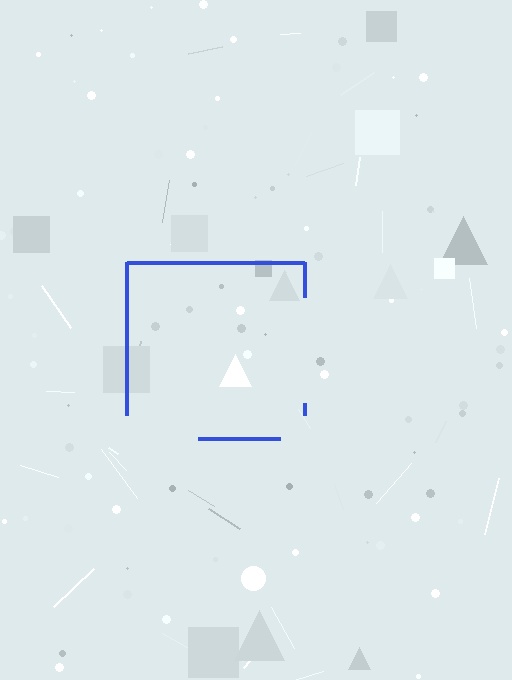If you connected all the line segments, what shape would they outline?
They would outline a square.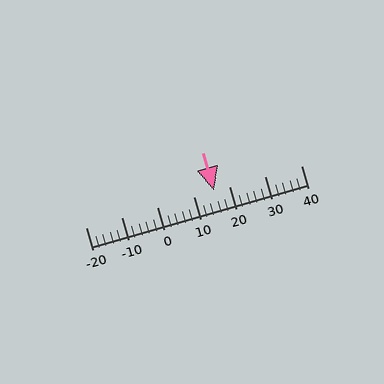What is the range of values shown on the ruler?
The ruler shows values from -20 to 40.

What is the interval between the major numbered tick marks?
The major tick marks are spaced 10 units apart.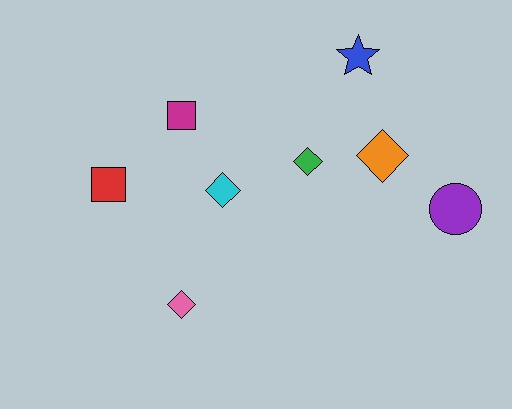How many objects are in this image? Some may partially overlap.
There are 8 objects.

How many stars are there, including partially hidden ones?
There is 1 star.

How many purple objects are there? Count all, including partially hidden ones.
There is 1 purple object.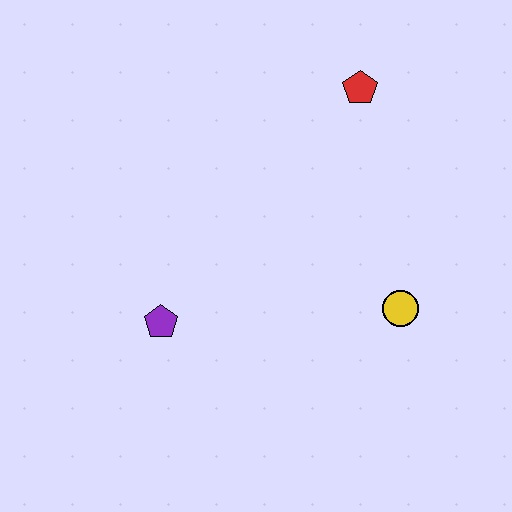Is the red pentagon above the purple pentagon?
Yes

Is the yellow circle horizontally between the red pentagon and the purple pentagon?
No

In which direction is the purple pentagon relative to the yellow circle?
The purple pentagon is to the left of the yellow circle.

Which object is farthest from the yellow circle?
The purple pentagon is farthest from the yellow circle.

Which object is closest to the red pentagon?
The yellow circle is closest to the red pentagon.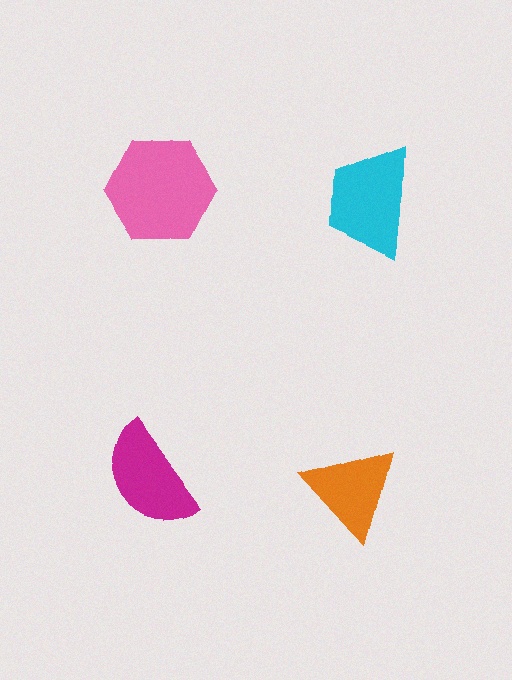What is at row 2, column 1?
A magenta semicircle.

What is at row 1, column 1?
A pink hexagon.